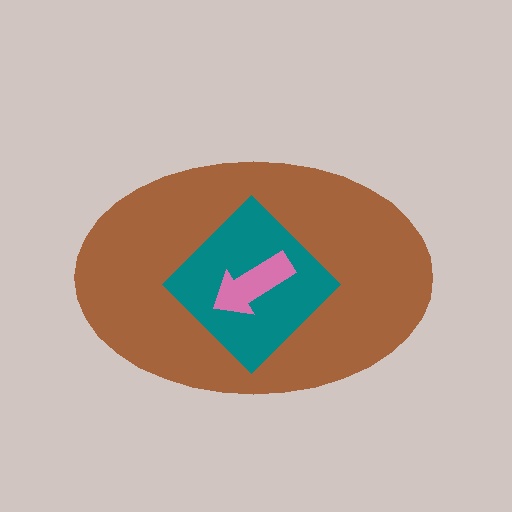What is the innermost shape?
The pink arrow.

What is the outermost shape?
The brown ellipse.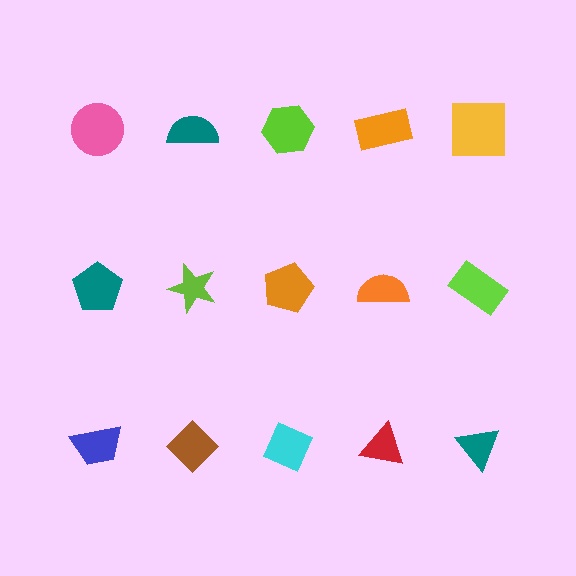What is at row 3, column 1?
A blue trapezoid.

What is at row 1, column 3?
A lime hexagon.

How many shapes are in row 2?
5 shapes.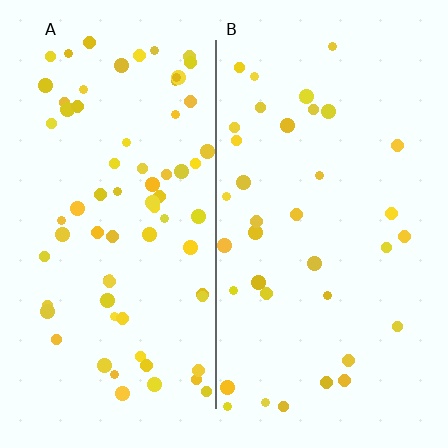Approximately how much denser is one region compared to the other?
Approximately 2.0× — region A over region B.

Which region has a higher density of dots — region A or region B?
A (the left).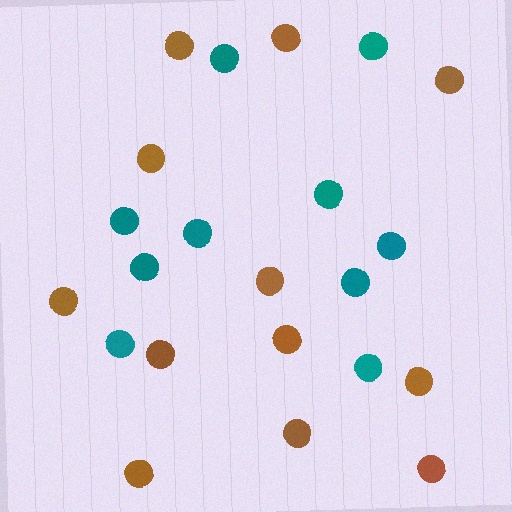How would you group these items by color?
There are 2 groups: one group of brown circles (12) and one group of teal circles (10).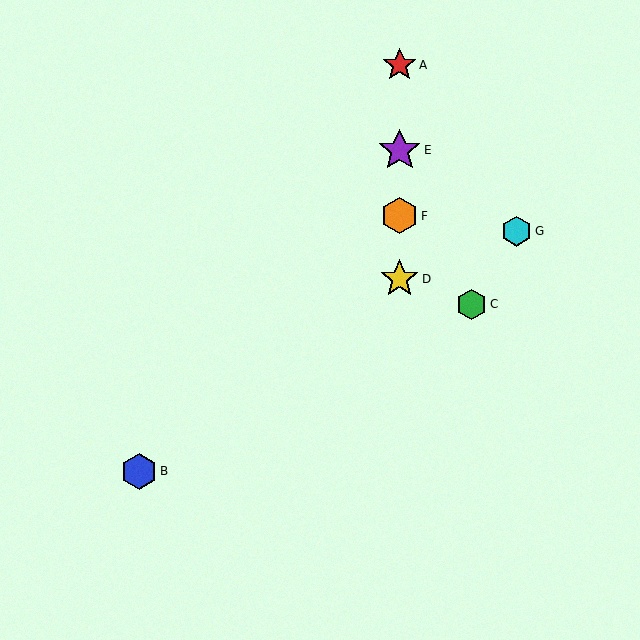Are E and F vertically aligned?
Yes, both are at x≈400.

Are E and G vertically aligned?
No, E is at x≈400 and G is at x≈517.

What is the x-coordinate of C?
Object C is at x≈472.